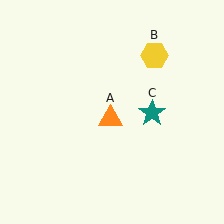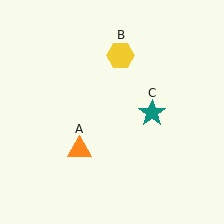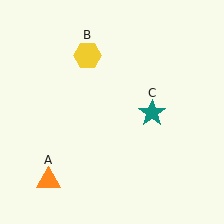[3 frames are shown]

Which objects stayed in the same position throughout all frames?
Teal star (object C) remained stationary.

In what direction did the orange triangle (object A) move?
The orange triangle (object A) moved down and to the left.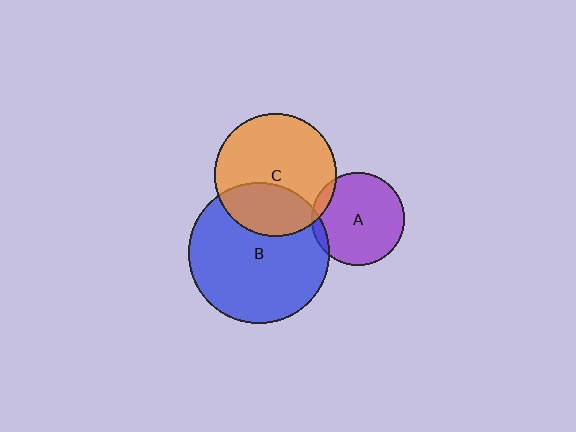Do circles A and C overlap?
Yes.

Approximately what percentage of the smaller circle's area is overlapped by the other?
Approximately 5%.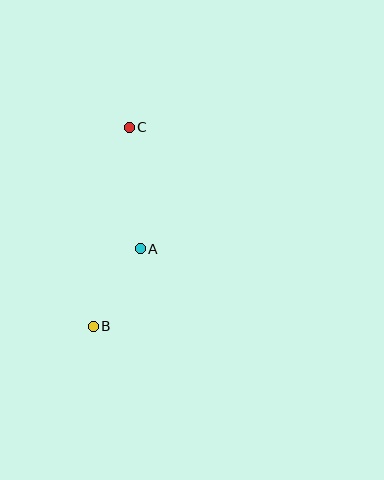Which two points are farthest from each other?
Points B and C are farthest from each other.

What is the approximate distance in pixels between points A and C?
The distance between A and C is approximately 122 pixels.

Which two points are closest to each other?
Points A and B are closest to each other.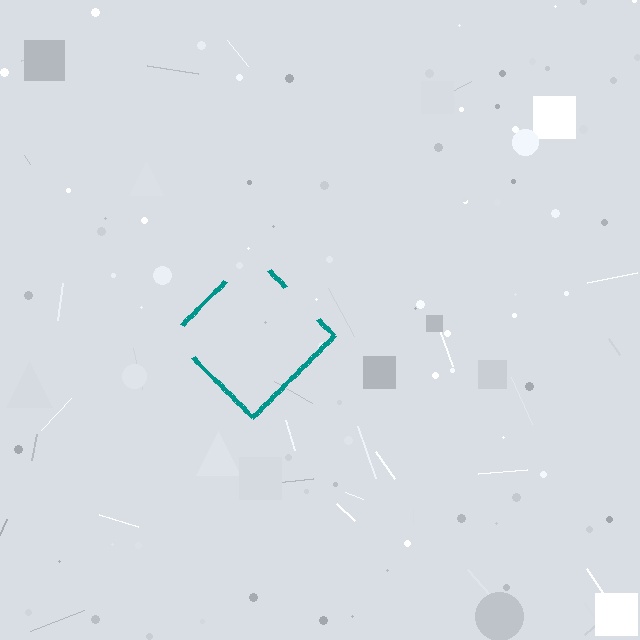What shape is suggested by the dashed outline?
The dashed outline suggests a diamond.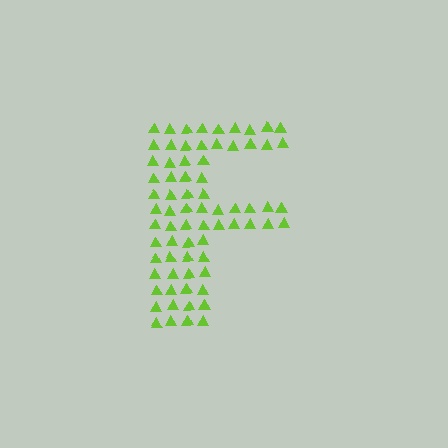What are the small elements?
The small elements are triangles.